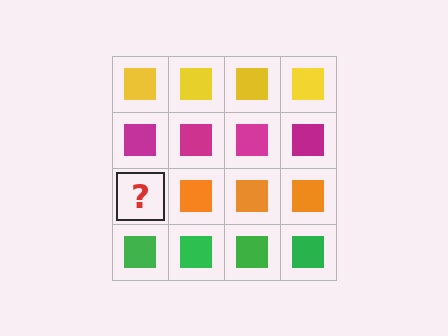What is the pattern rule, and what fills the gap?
The rule is that each row has a consistent color. The gap should be filled with an orange square.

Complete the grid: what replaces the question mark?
The question mark should be replaced with an orange square.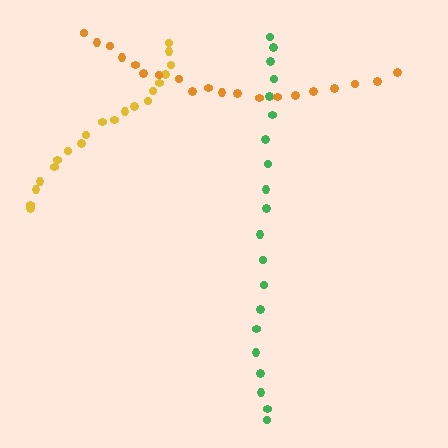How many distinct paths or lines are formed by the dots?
There are 3 distinct paths.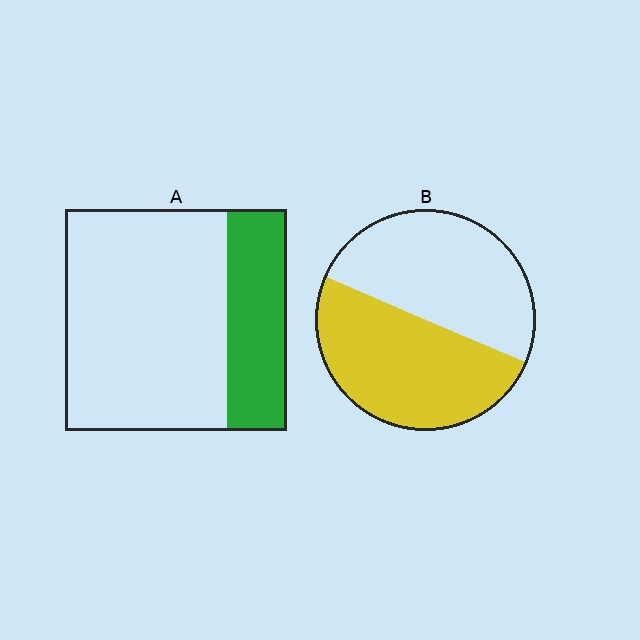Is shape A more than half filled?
No.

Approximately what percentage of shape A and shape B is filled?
A is approximately 25% and B is approximately 50%.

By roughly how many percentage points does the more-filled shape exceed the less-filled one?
By roughly 25 percentage points (B over A).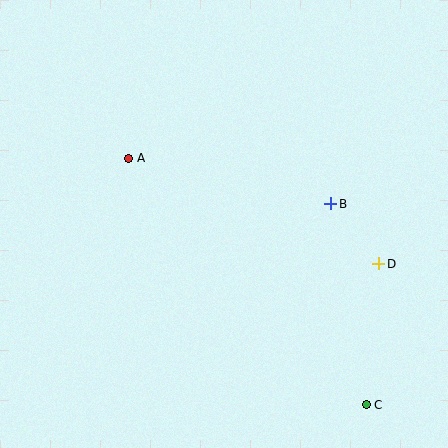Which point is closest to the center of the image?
Point B at (331, 204) is closest to the center.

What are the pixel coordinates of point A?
Point A is at (129, 158).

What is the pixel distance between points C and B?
The distance between C and B is 204 pixels.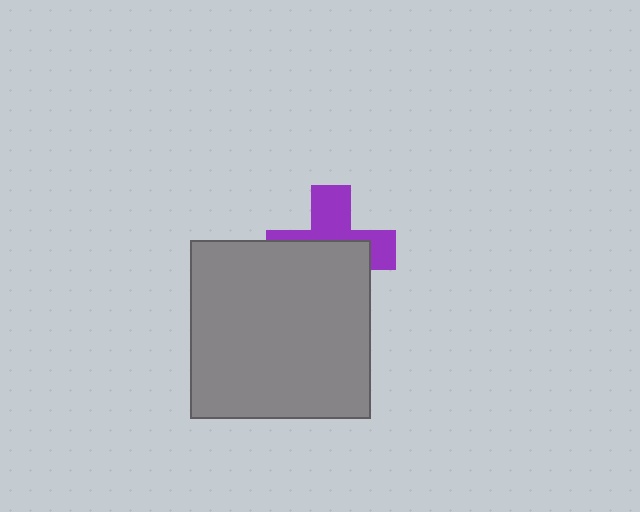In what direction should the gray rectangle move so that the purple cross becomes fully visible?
The gray rectangle should move down. That is the shortest direction to clear the overlap and leave the purple cross fully visible.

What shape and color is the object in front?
The object in front is a gray rectangle.